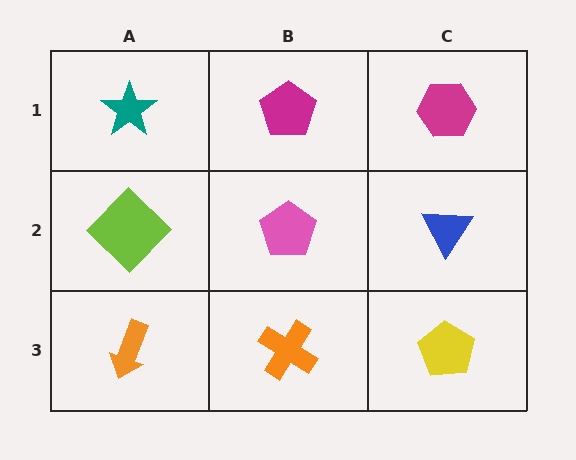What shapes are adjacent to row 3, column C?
A blue triangle (row 2, column C), an orange cross (row 3, column B).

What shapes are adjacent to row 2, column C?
A magenta hexagon (row 1, column C), a yellow pentagon (row 3, column C), a pink pentagon (row 2, column B).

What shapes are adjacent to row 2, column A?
A teal star (row 1, column A), an orange arrow (row 3, column A), a pink pentagon (row 2, column B).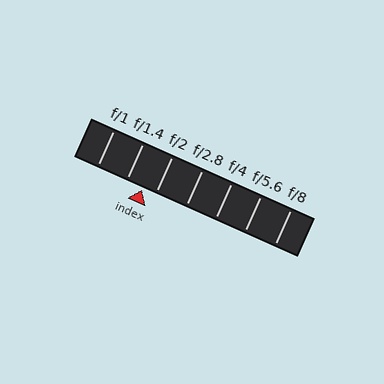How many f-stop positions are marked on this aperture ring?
There are 7 f-stop positions marked.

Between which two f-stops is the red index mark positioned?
The index mark is between f/1.4 and f/2.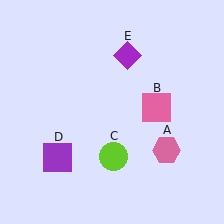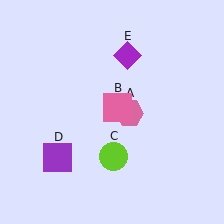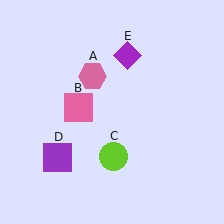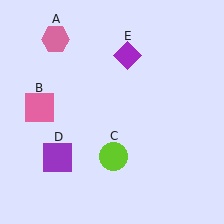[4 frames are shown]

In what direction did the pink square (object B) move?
The pink square (object B) moved left.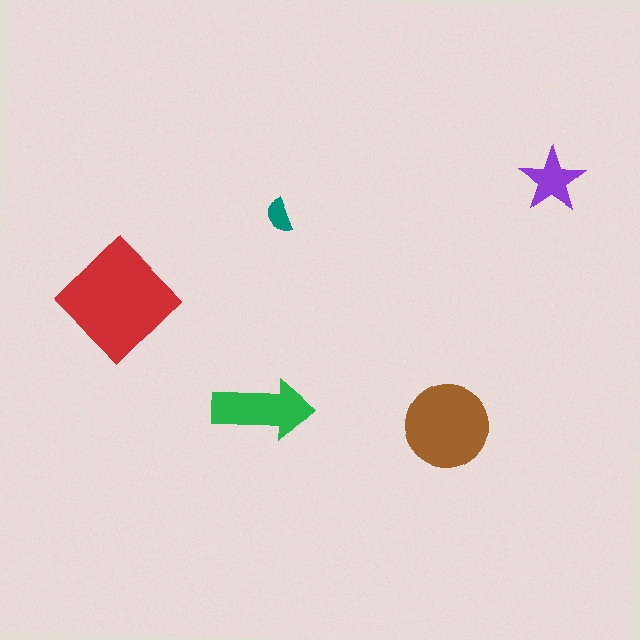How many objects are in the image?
There are 5 objects in the image.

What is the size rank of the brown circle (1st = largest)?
2nd.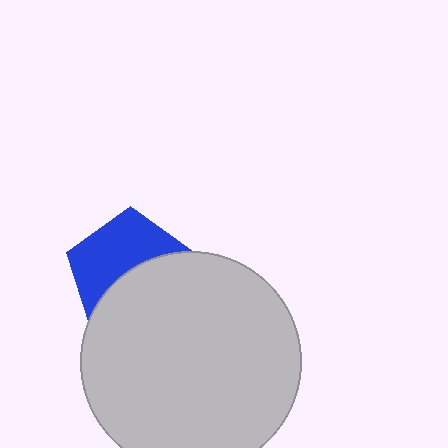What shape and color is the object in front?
The object in front is a light gray circle.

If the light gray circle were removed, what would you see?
You would see the complete blue pentagon.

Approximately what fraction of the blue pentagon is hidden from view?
Roughly 48% of the blue pentagon is hidden behind the light gray circle.